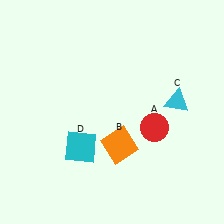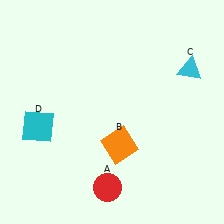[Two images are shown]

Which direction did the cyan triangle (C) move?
The cyan triangle (C) moved up.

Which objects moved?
The objects that moved are: the red circle (A), the cyan triangle (C), the cyan square (D).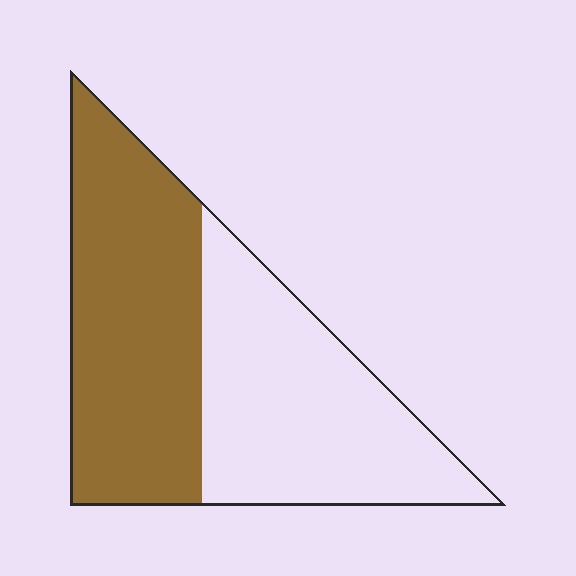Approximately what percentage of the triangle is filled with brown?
Approximately 50%.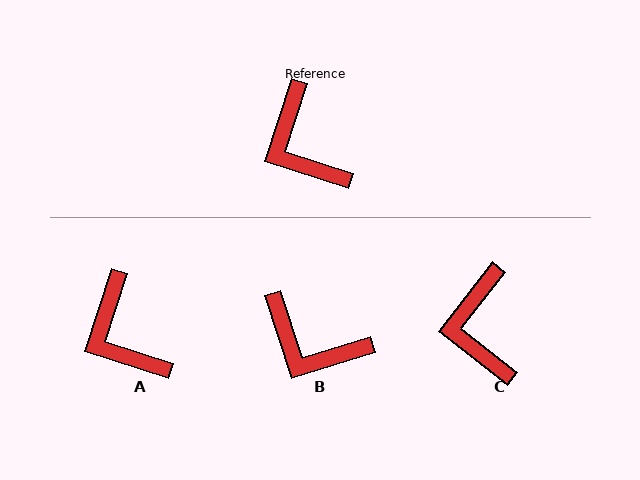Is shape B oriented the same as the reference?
No, it is off by about 36 degrees.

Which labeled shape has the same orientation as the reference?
A.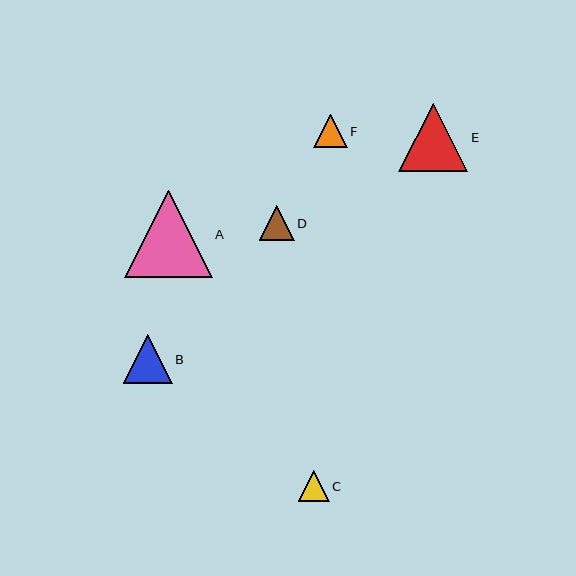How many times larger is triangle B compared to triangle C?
Triangle B is approximately 1.6 times the size of triangle C.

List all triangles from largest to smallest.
From largest to smallest: A, E, B, D, F, C.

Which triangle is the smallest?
Triangle C is the smallest with a size of approximately 31 pixels.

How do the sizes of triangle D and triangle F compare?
Triangle D and triangle F are approximately the same size.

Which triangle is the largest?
Triangle A is the largest with a size of approximately 87 pixels.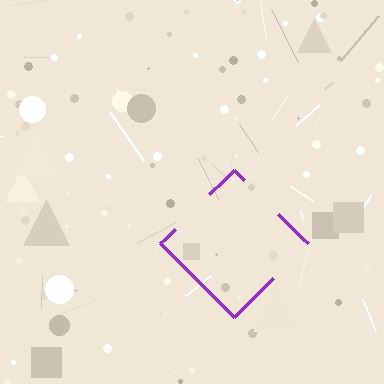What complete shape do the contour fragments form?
The contour fragments form a diamond.